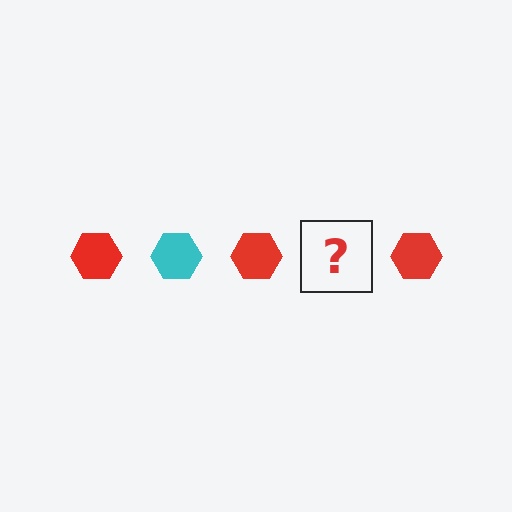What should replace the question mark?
The question mark should be replaced with a cyan hexagon.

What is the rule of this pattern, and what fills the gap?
The rule is that the pattern cycles through red, cyan hexagons. The gap should be filled with a cyan hexagon.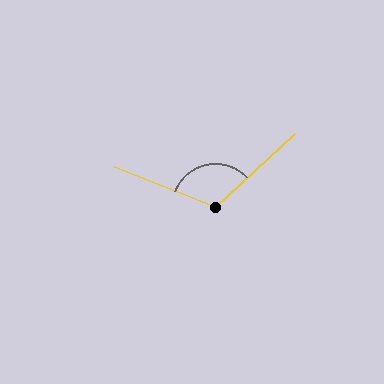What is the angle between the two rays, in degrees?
Approximately 116 degrees.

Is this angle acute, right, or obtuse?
It is obtuse.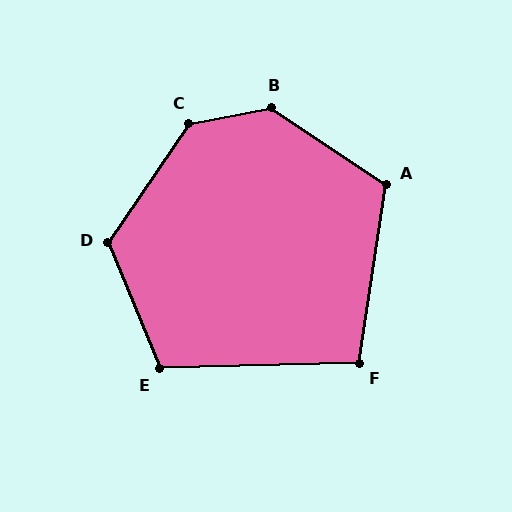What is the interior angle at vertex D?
Approximately 124 degrees (obtuse).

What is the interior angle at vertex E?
Approximately 110 degrees (obtuse).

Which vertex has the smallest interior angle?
F, at approximately 100 degrees.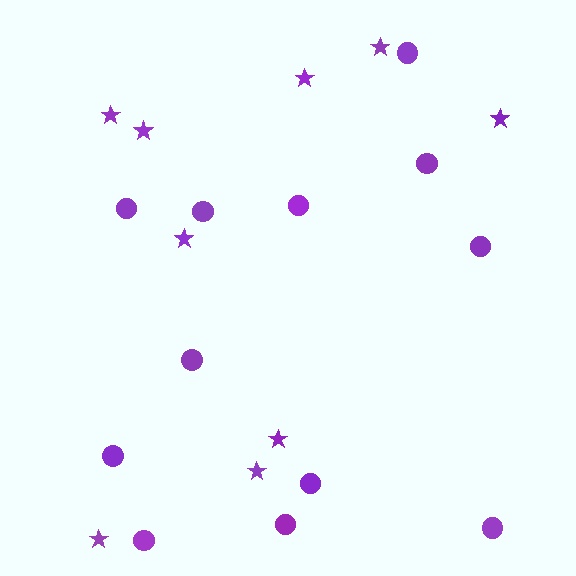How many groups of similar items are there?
There are 2 groups: one group of circles (12) and one group of stars (9).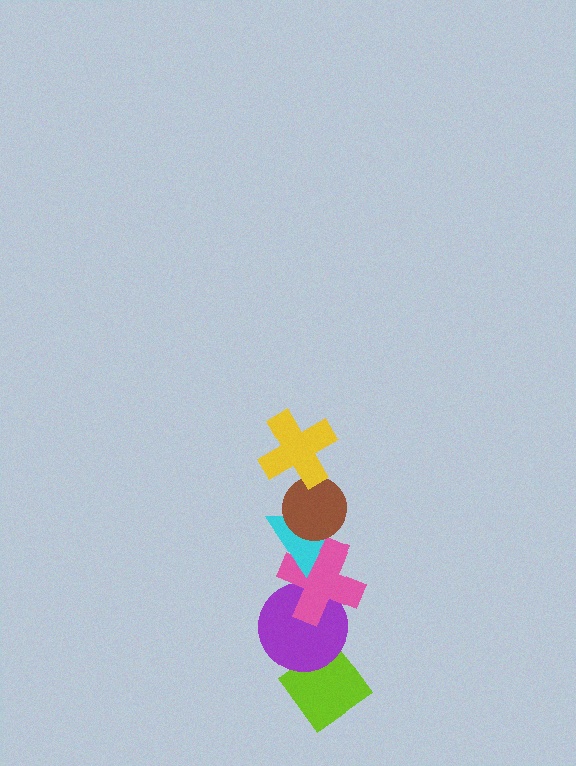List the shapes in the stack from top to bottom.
From top to bottom: the yellow cross, the brown circle, the cyan triangle, the pink cross, the purple circle, the lime diamond.